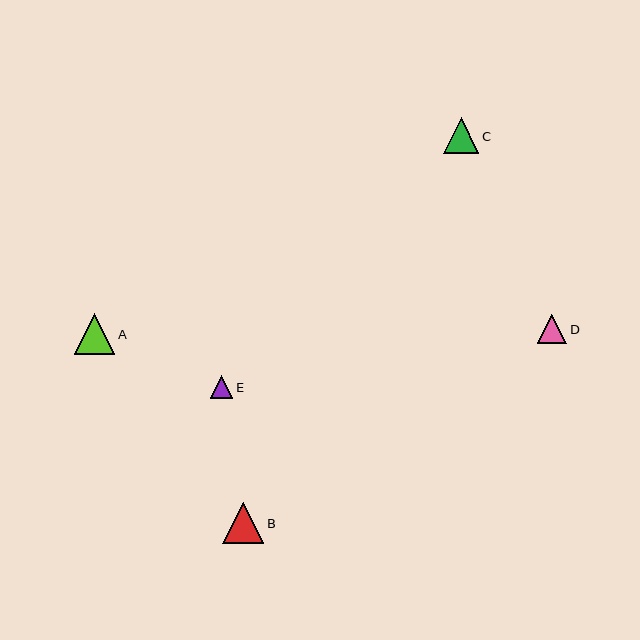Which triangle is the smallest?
Triangle E is the smallest with a size of approximately 22 pixels.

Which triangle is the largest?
Triangle B is the largest with a size of approximately 41 pixels.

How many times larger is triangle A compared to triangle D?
Triangle A is approximately 1.4 times the size of triangle D.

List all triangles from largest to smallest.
From largest to smallest: B, A, C, D, E.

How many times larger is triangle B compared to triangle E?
Triangle B is approximately 1.8 times the size of triangle E.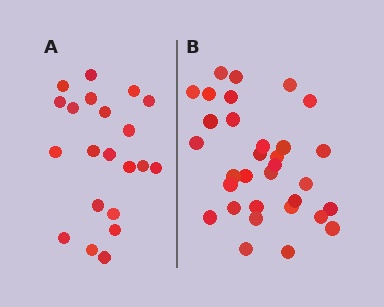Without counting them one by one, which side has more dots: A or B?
Region B (the right region) has more dots.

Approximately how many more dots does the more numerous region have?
Region B has roughly 12 or so more dots than region A.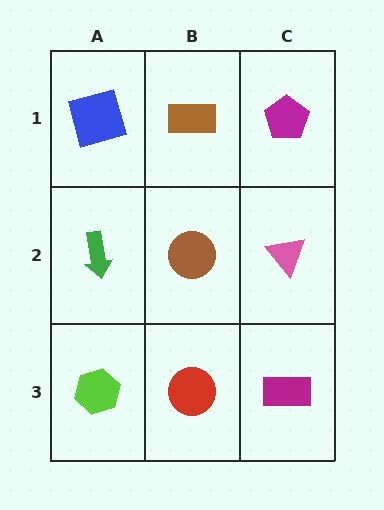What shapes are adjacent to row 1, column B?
A brown circle (row 2, column B), a blue square (row 1, column A), a magenta pentagon (row 1, column C).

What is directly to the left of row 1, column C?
A brown rectangle.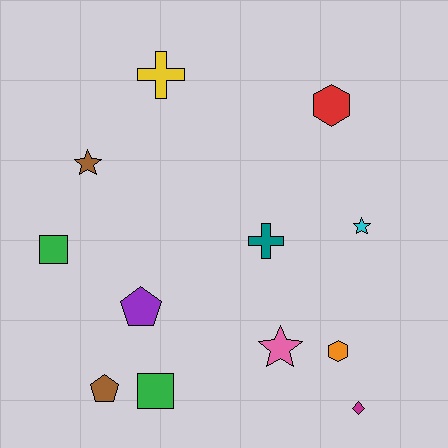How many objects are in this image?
There are 12 objects.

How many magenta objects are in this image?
There is 1 magenta object.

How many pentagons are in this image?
There are 2 pentagons.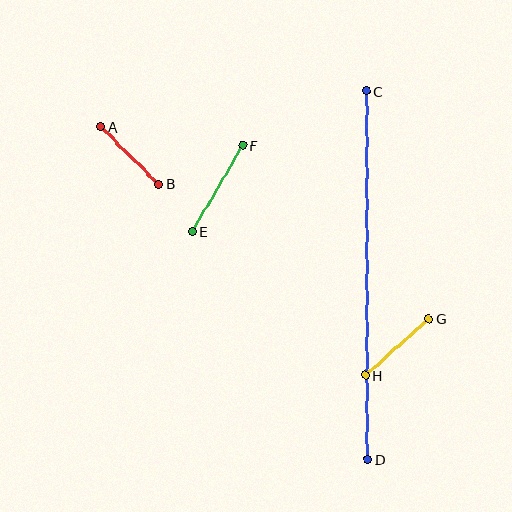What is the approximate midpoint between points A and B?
The midpoint is at approximately (130, 155) pixels.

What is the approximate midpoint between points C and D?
The midpoint is at approximately (367, 275) pixels.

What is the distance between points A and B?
The distance is approximately 82 pixels.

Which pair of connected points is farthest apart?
Points C and D are farthest apart.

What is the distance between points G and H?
The distance is approximately 85 pixels.